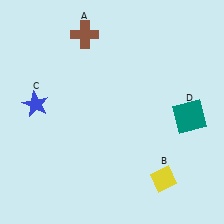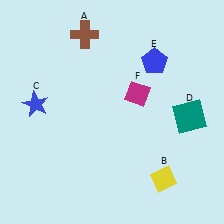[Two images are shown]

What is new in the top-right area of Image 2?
A blue pentagon (E) was added in the top-right area of Image 2.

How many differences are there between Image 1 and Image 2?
There are 2 differences between the two images.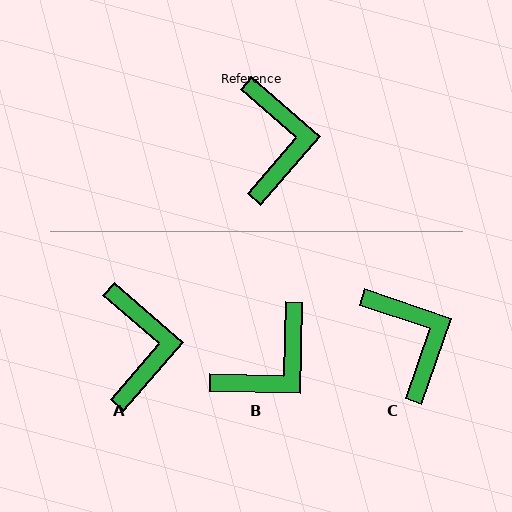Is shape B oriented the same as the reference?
No, it is off by about 51 degrees.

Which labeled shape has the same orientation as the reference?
A.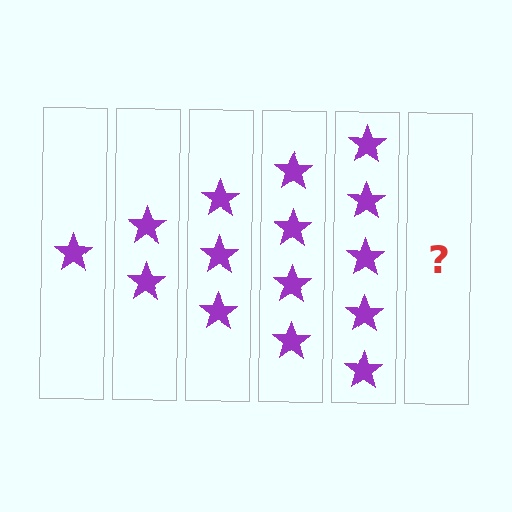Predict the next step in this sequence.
The next step is 6 stars.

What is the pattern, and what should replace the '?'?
The pattern is that each step adds one more star. The '?' should be 6 stars.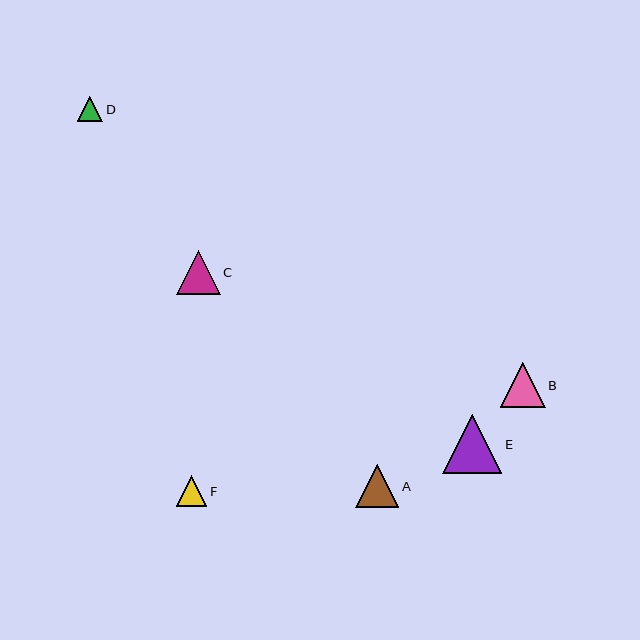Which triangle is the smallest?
Triangle D is the smallest with a size of approximately 25 pixels.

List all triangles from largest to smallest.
From largest to smallest: E, B, C, A, F, D.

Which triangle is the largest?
Triangle E is the largest with a size of approximately 59 pixels.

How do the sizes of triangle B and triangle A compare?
Triangle B and triangle A are approximately the same size.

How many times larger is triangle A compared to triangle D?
Triangle A is approximately 1.7 times the size of triangle D.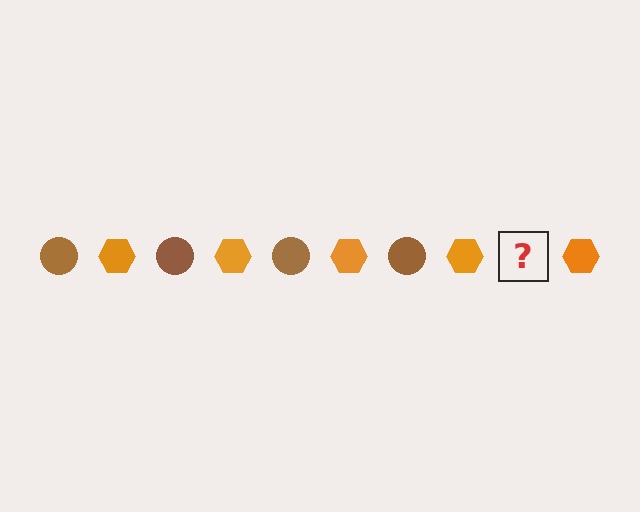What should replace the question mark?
The question mark should be replaced with a brown circle.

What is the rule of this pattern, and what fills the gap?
The rule is that the pattern alternates between brown circle and orange hexagon. The gap should be filled with a brown circle.